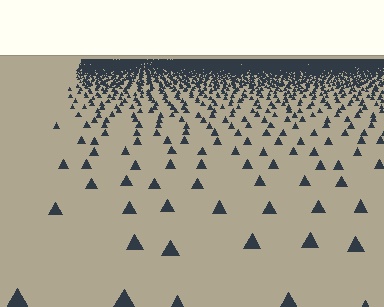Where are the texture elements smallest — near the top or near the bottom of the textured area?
Near the top.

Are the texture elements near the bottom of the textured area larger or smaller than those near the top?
Larger. Near the bottom, elements are closer to the viewer and appear at a bigger on-screen size.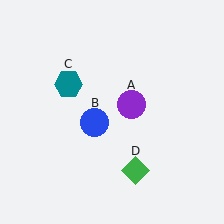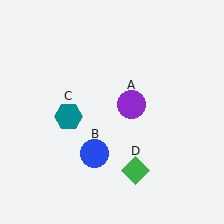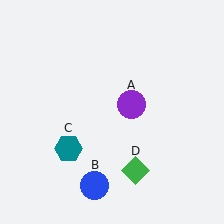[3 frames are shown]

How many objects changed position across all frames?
2 objects changed position: blue circle (object B), teal hexagon (object C).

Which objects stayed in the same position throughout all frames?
Purple circle (object A) and green diamond (object D) remained stationary.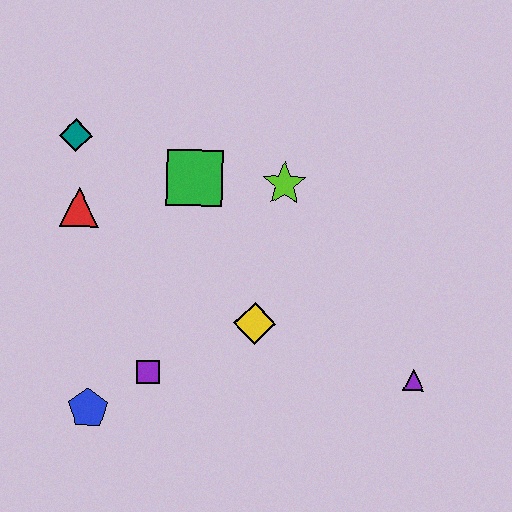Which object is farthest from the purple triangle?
The teal diamond is farthest from the purple triangle.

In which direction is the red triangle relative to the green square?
The red triangle is to the left of the green square.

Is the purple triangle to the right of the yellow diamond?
Yes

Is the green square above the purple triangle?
Yes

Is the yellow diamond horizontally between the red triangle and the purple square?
No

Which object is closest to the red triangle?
The teal diamond is closest to the red triangle.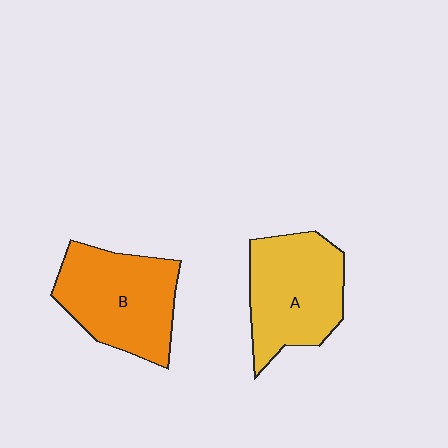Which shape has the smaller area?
Shape A (yellow).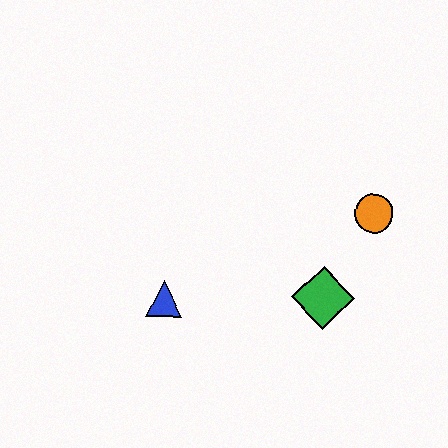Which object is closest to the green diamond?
The orange circle is closest to the green diamond.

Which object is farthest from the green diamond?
The blue triangle is farthest from the green diamond.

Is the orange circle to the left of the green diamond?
No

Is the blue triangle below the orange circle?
Yes